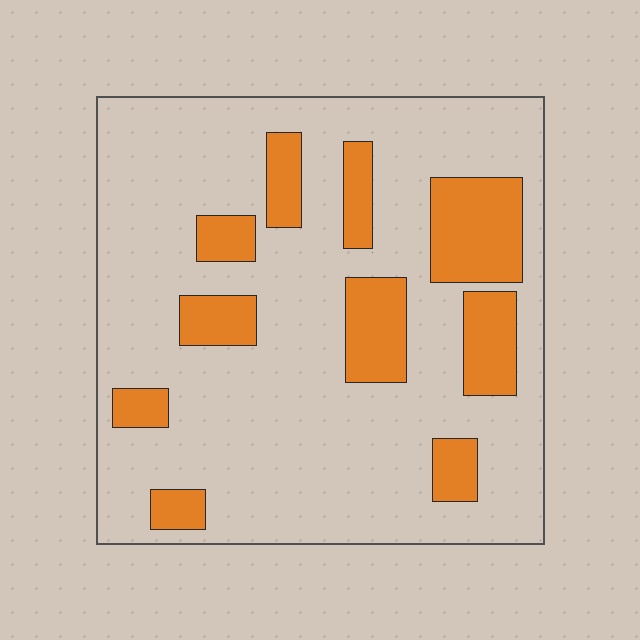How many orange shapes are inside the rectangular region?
10.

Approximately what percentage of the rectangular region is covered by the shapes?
Approximately 20%.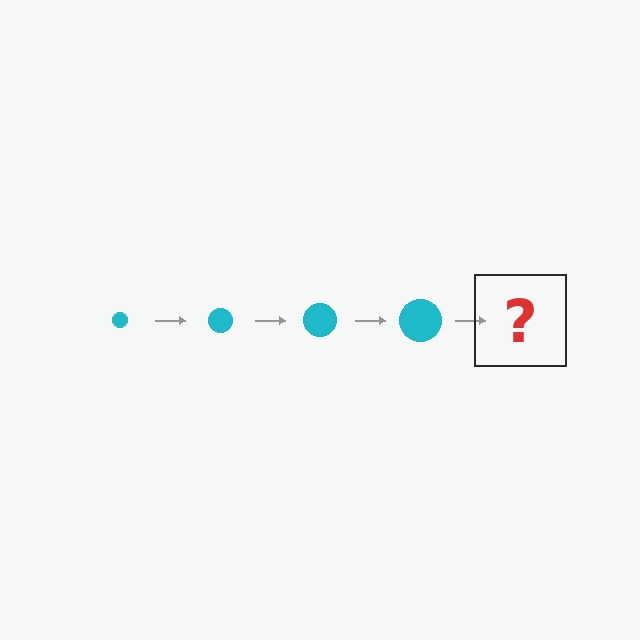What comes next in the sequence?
The next element should be a cyan circle, larger than the previous one.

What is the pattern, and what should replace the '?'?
The pattern is that the circle gets progressively larger each step. The '?' should be a cyan circle, larger than the previous one.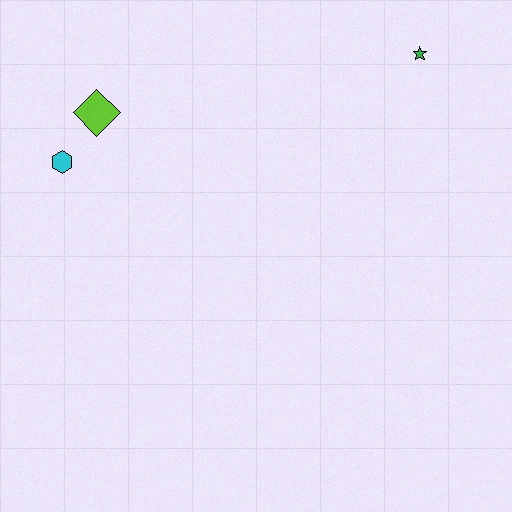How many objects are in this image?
There are 3 objects.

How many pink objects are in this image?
There are no pink objects.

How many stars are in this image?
There is 1 star.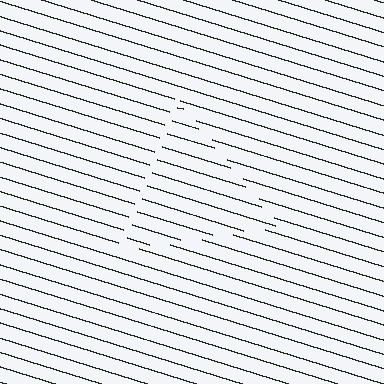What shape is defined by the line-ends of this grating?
An illusory triangle. The interior of the shape contains the same grating, shifted by half a period — the contour is defined by the phase discontinuity where line-ends from the inner and outer gratings abut.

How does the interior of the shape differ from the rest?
The interior of the shape contains the same grating, shifted by half a period — the contour is defined by the phase discontinuity where line-ends from the inner and outer gratings abut.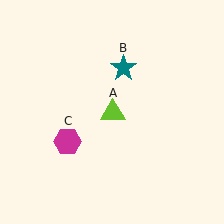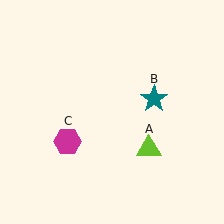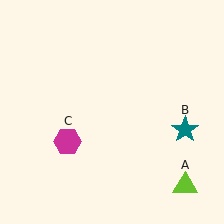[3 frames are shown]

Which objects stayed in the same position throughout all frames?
Magenta hexagon (object C) remained stationary.